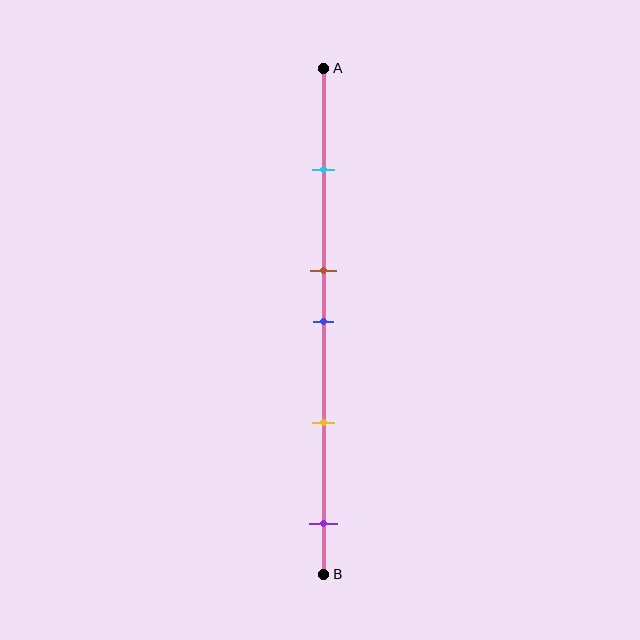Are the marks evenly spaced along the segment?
No, the marks are not evenly spaced.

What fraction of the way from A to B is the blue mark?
The blue mark is approximately 50% (0.5) of the way from A to B.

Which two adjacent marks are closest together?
The brown and blue marks are the closest adjacent pair.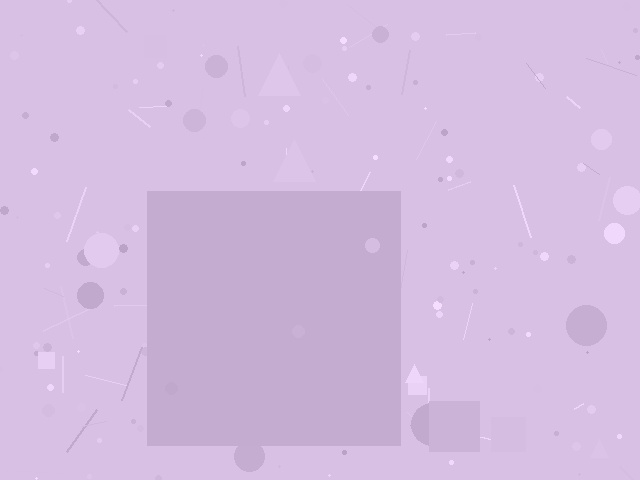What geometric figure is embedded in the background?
A square is embedded in the background.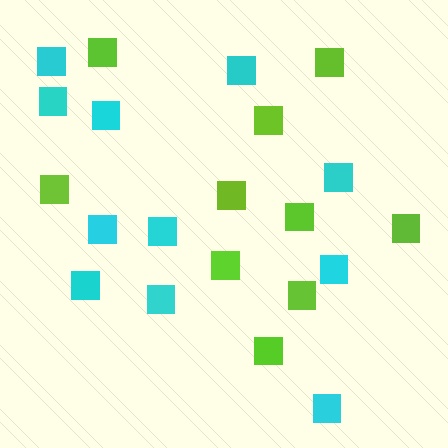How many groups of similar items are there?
There are 2 groups: one group of lime squares (10) and one group of cyan squares (11).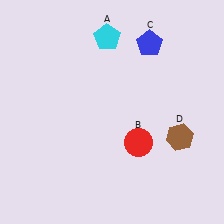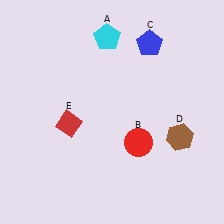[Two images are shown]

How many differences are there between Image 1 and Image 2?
There is 1 difference between the two images.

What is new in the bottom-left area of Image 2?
A red diamond (E) was added in the bottom-left area of Image 2.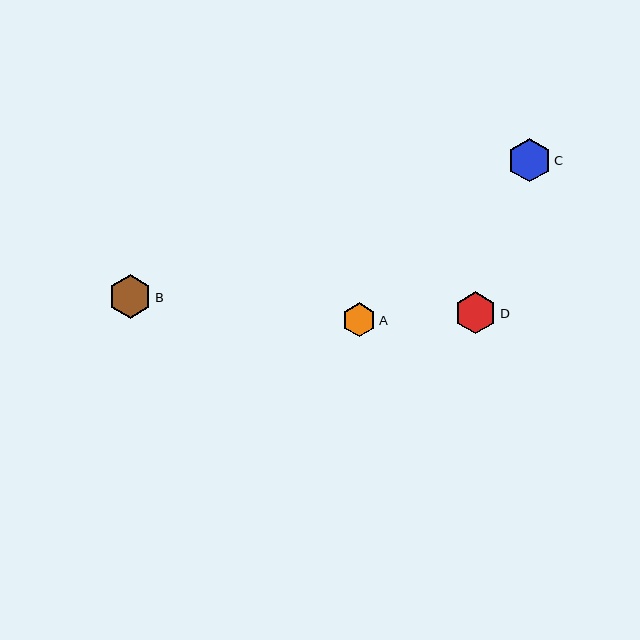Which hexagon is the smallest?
Hexagon A is the smallest with a size of approximately 34 pixels.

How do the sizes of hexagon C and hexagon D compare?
Hexagon C and hexagon D are approximately the same size.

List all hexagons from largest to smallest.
From largest to smallest: B, C, D, A.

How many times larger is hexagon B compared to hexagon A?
Hexagon B is approximately 1.3 times the size of hexagon A.